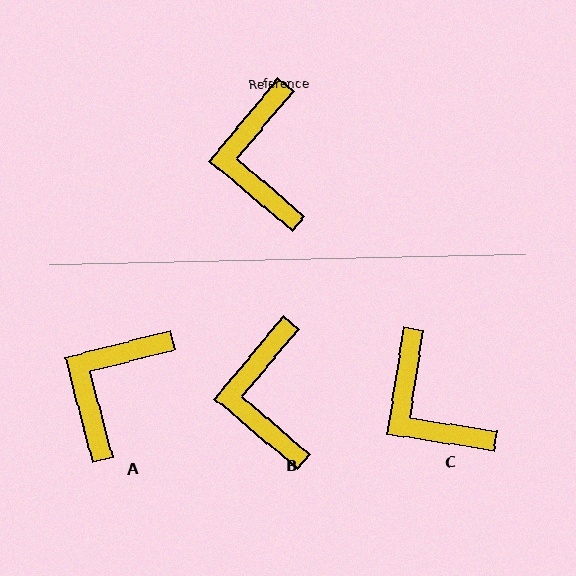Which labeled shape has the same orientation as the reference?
B.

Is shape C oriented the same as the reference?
No, it is off by about 31 degrees.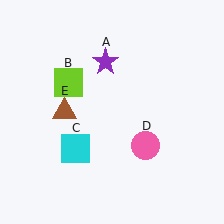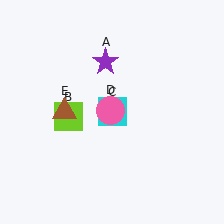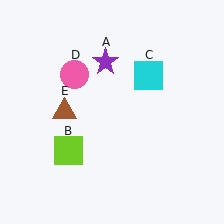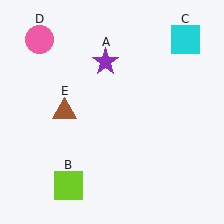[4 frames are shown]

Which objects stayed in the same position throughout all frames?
Purple star (object A) and brown triangle (object E) remained stationary.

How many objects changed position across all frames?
3 objects changed position: lime square (object B), cyan square (object C), pink circle (object D).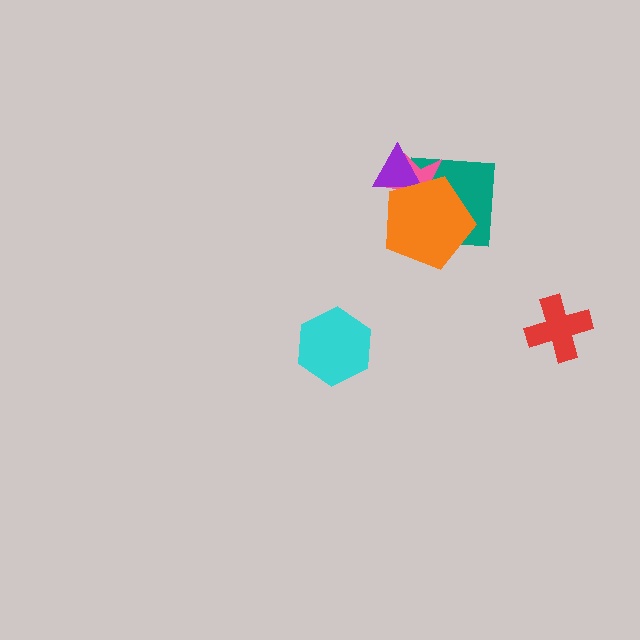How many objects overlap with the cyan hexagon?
0 objects overlap with the cyan hexagon.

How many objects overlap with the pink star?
3 objects overlap with the pink star.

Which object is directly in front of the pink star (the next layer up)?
The purple triangle is directly in front of the pink star.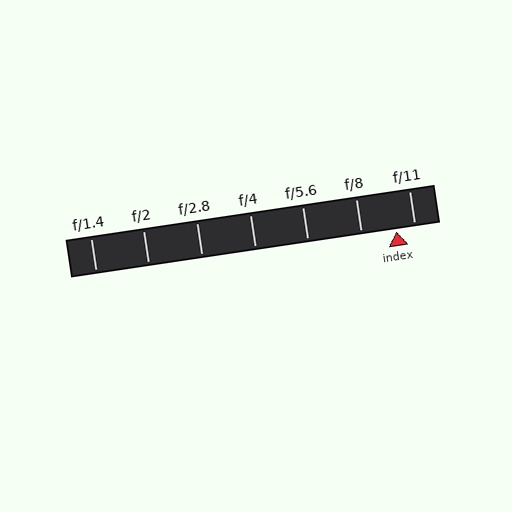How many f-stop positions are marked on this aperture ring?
There are 7 f-stop positions marked.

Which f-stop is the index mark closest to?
The index mark is closest to f/11.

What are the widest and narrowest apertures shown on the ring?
The widest aperture shown is f/1.4 and the narrowest is f/11.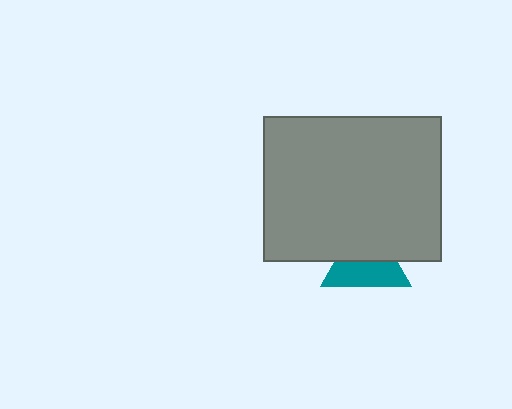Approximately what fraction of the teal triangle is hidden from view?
Roughly 46% of the teal triangle is hidden behind the gray rectangle.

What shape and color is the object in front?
The object in front is a gray rectangle.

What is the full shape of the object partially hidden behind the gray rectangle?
The partially hidden object is a teal triangle.